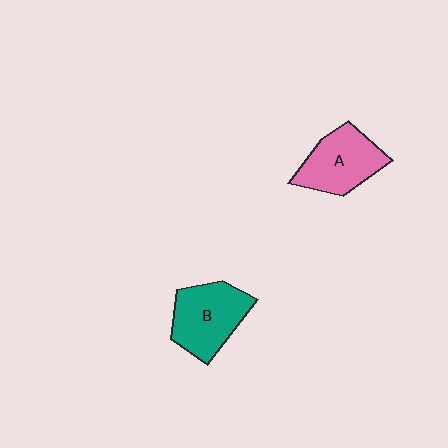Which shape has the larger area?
Shape B (teal).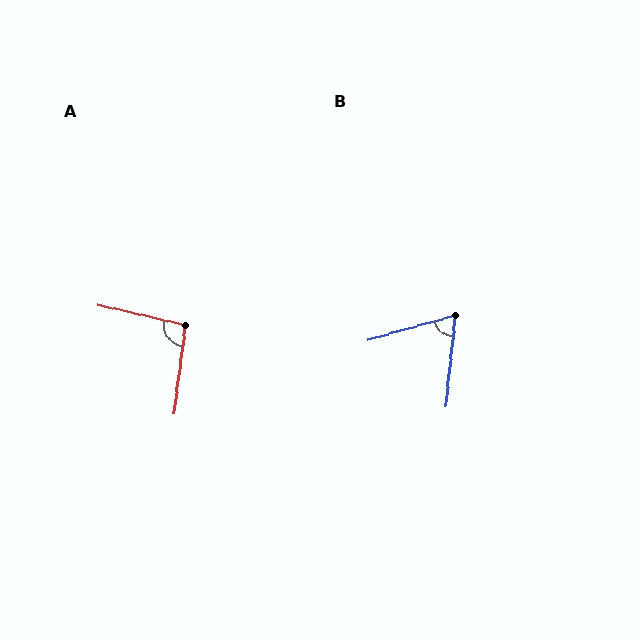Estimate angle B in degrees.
Approximately 69 degrees.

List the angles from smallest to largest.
B (69°), A (95°).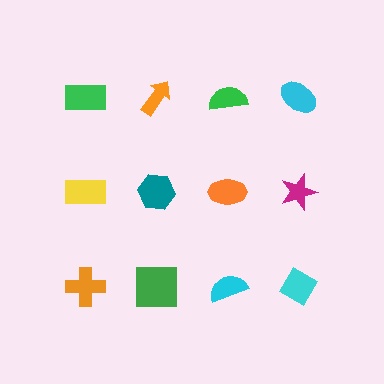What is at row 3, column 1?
An orange cross.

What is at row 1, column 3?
A green semicircle.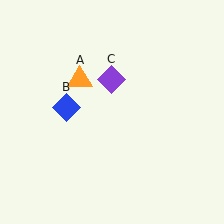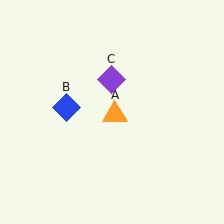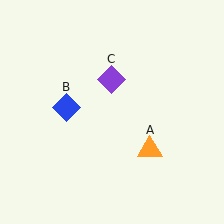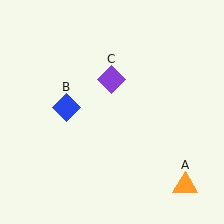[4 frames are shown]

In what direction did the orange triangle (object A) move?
The orange triangle (object A) moved down and to the right.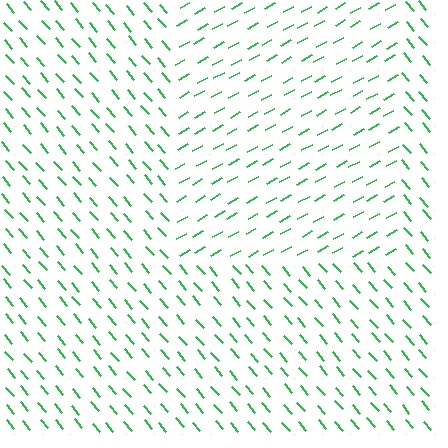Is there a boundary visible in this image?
Yes, there is a texture boundary formed by a change in line orientation.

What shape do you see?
I see a rectangle.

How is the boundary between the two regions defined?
The boundary is defined purely by a change in line orientation (approximately 78 degrees difference). All lines are the same color and thickness.